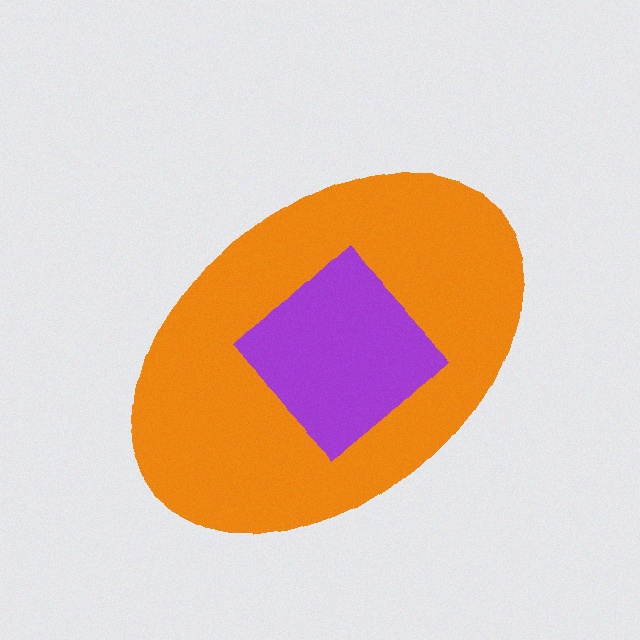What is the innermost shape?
The purple diamond.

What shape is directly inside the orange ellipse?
The purple diamond.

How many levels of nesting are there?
2.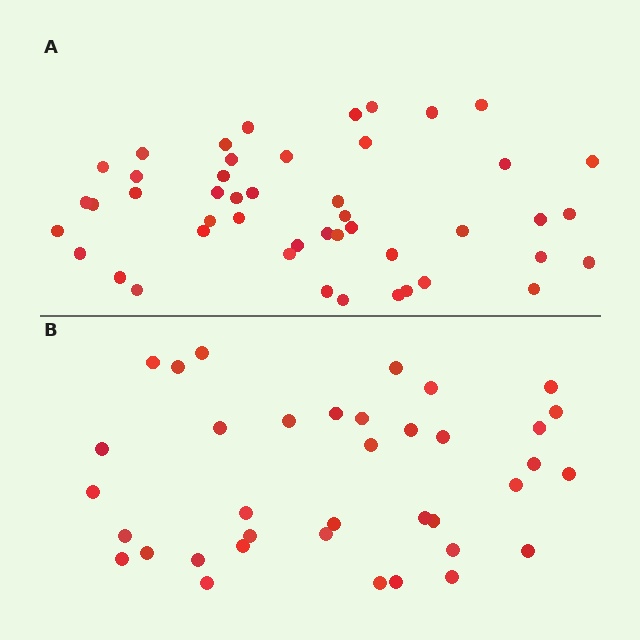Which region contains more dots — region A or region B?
Region A (the top region) has more dots.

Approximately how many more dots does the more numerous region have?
Region A has roughly 10 or so more dots than region B.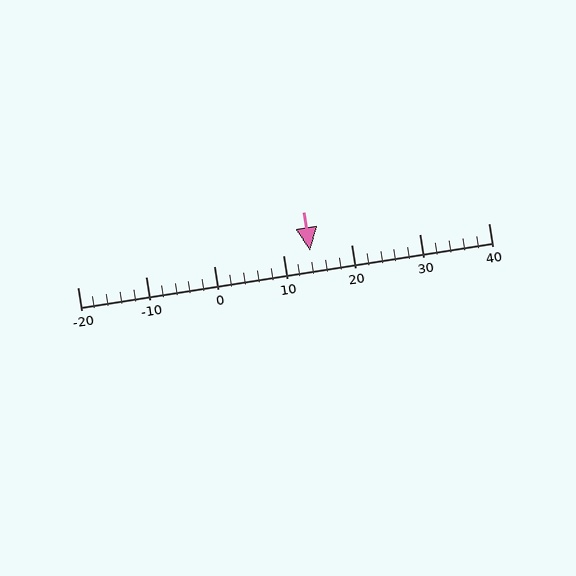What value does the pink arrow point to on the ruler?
The pink arrow points to approximately 14.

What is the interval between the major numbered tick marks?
The major tick marks are spaced 10 units apart.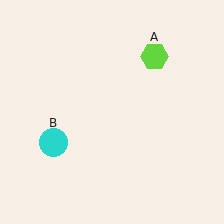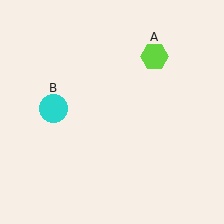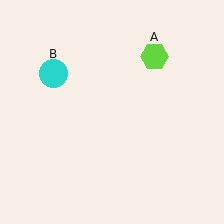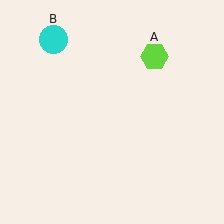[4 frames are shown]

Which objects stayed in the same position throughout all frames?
Lime hexagon (object A) remained stationary.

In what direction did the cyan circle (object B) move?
The cyan circle (object B) moved up.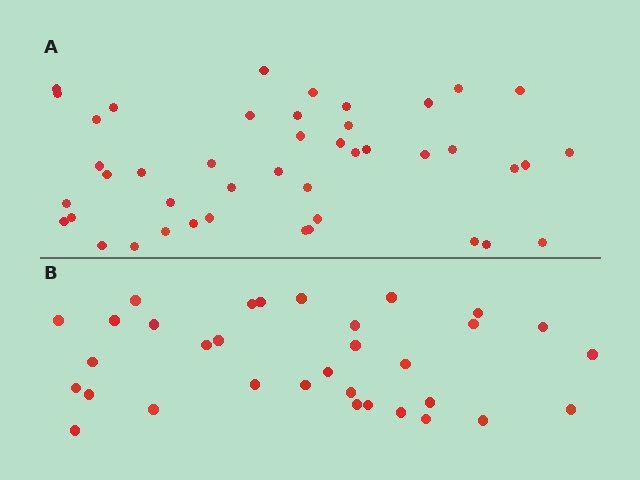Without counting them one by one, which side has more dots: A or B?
Region A (the top region) has more dots.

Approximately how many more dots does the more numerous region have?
Region A has roughly 12 or so more dots than region B.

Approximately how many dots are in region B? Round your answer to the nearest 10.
About 30 dots. (The exact count is 33, which rounds to 30.)